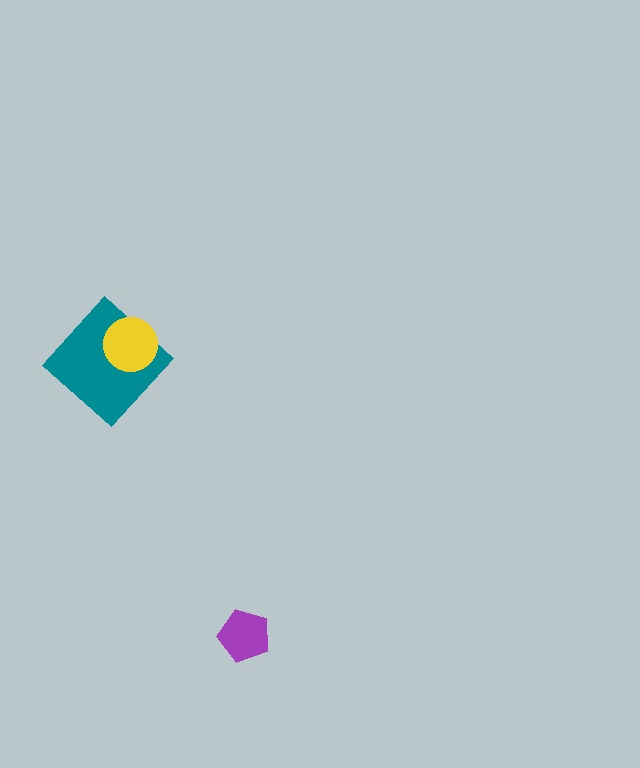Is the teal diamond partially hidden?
Yes, it is partially covered by another shape.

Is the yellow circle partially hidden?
No, no other shape covers it.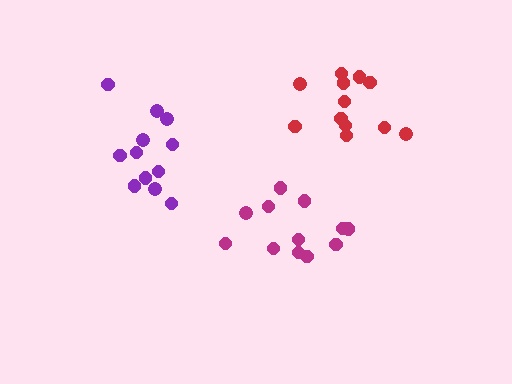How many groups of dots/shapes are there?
There are 3 groups.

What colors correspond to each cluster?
The clusters are colored: purple, magenta, red.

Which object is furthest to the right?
The red cluster is rightmost.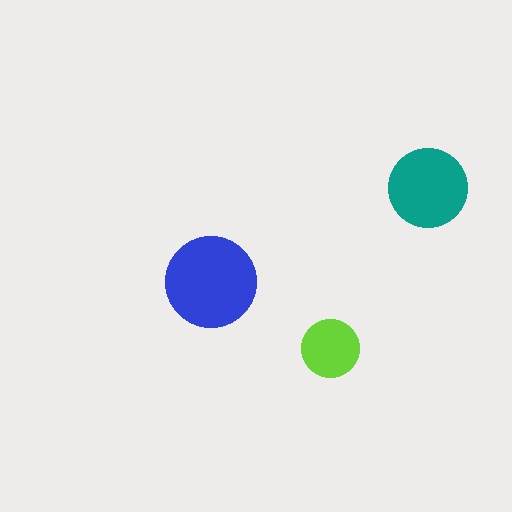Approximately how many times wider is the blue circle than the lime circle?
About 1.5 times wider.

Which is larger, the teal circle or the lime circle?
The teal one.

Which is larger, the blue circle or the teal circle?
The blue one.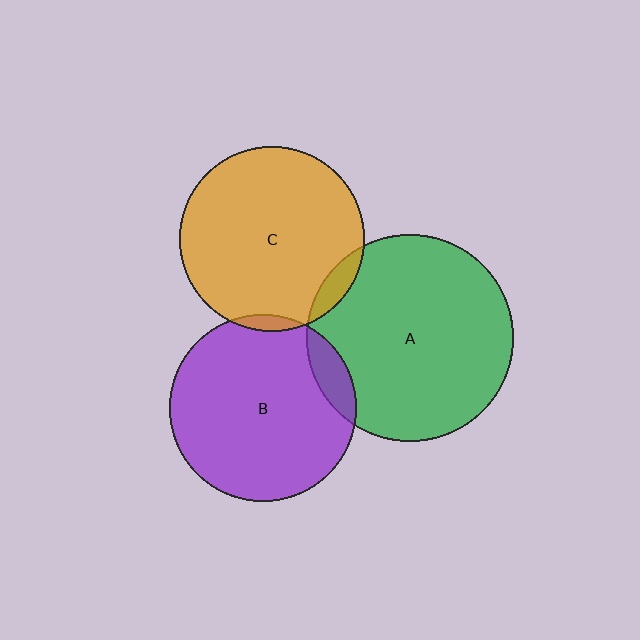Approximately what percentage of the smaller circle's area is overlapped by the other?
Approximately 10%.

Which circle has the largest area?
Circle A (green).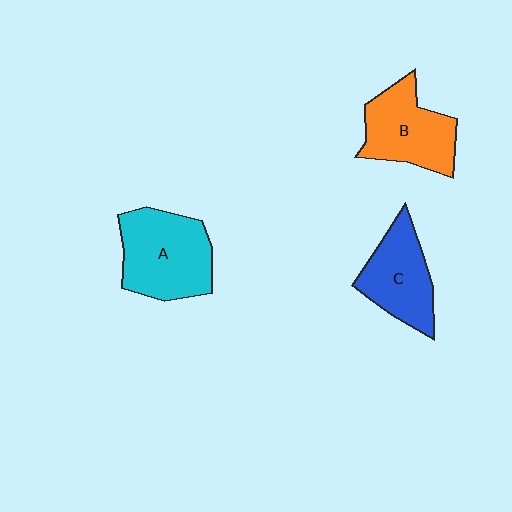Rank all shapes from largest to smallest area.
From largest to smallest: A (cyan), B (orange), C (blue).